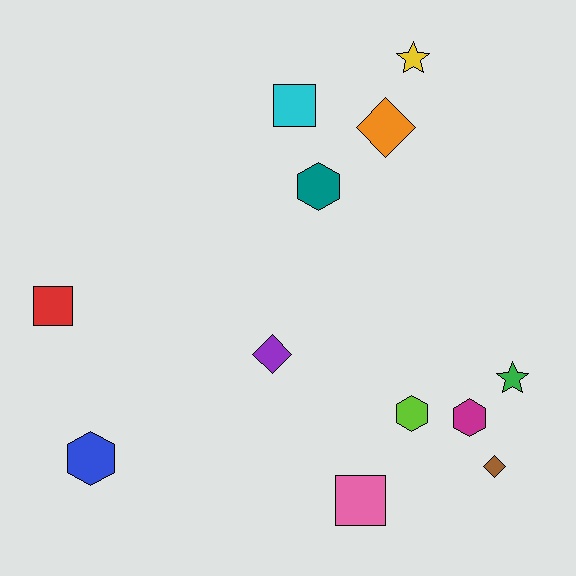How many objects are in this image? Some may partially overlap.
There are 12 objects.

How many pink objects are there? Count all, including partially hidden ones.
There is 1 pink object.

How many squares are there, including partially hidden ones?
There are 3 squares.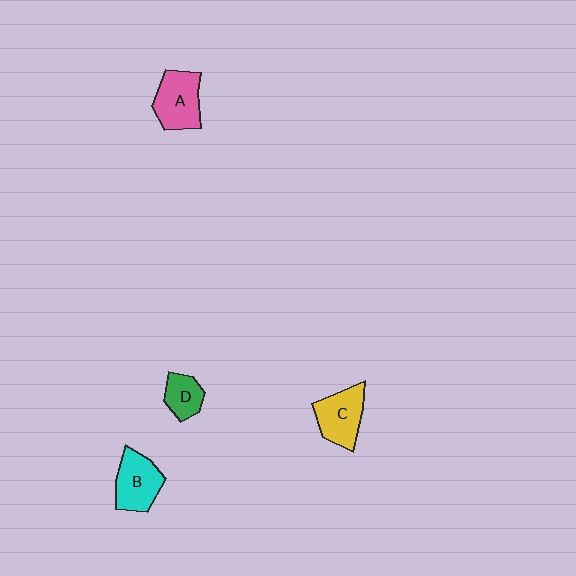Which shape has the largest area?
Shape A (pink).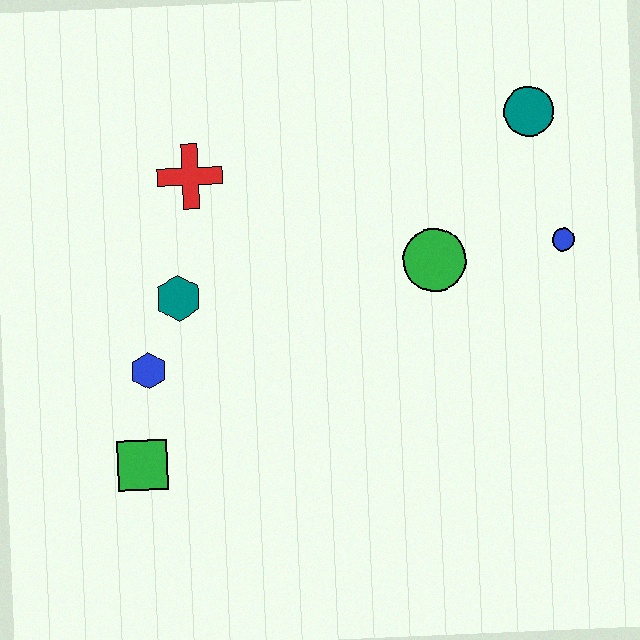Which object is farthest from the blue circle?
The green square is farthest from the blue circle.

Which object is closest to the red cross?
The teal hexagon is closest to the red cross.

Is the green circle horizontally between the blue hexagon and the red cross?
No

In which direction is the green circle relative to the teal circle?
The green circle is below the teal circle.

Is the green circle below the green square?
No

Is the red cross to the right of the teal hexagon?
Yes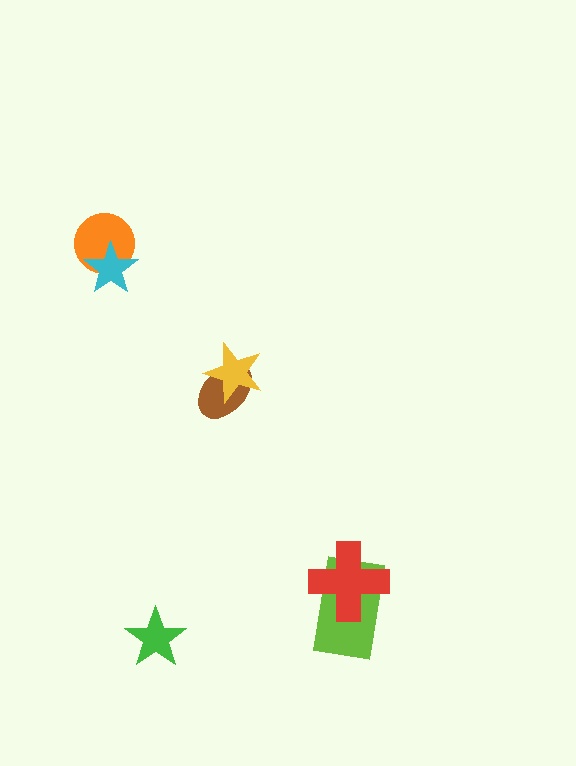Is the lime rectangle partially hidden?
Yes, it is partially covered by another shape.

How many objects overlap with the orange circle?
1 object overlaps with the orange circle.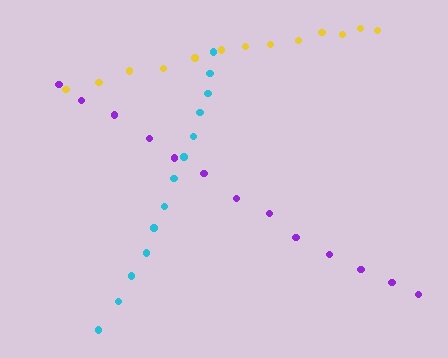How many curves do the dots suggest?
There are 3 distinct paths.